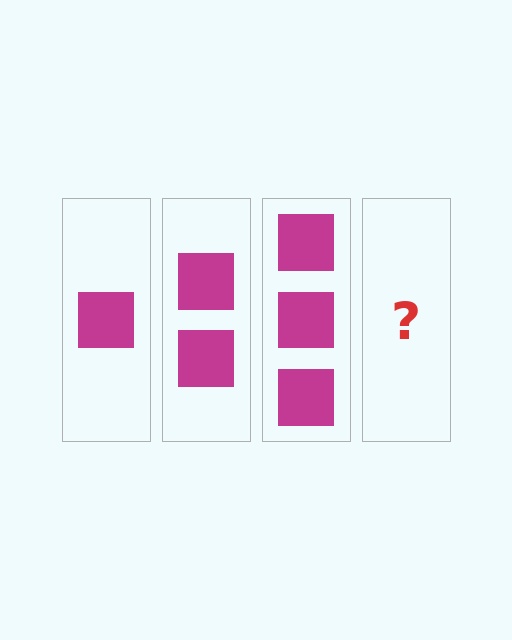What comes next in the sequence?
The next element should be 4 squares.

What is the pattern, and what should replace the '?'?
The pattern is that each step adds one more square. The '?' should be 4 squares.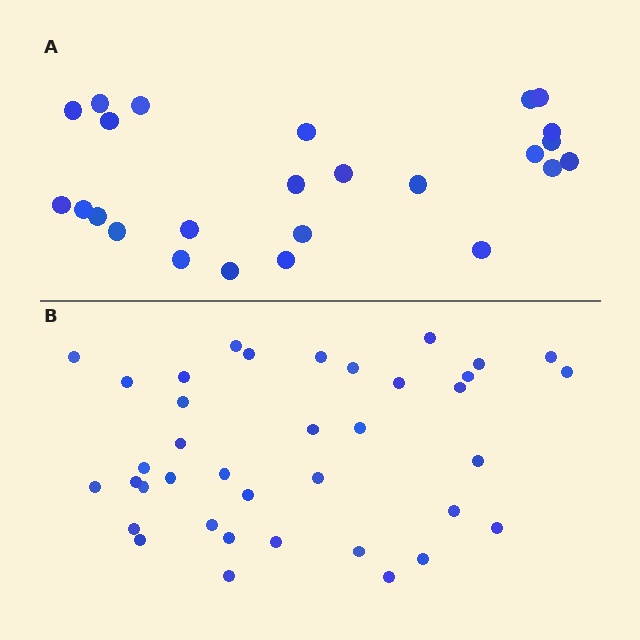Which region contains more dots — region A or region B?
Region B (the bottom region) has more dots.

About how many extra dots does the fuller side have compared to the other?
Region B has approximately 15 more dots than region A.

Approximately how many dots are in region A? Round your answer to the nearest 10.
About 20 dots. (The exact count is 25, which rounds to 20.)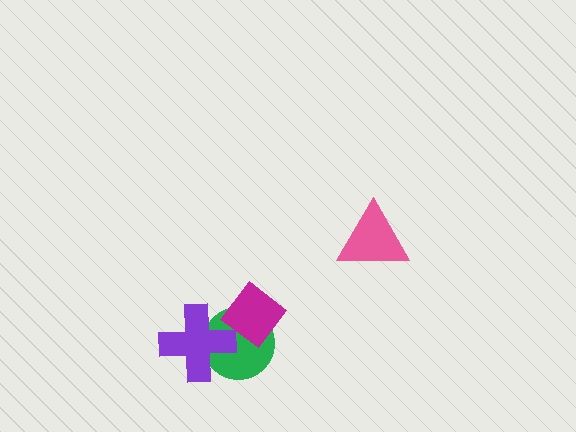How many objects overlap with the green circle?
2 objects overlap with the green circle.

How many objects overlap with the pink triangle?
0 objects overlap with the pink triangle.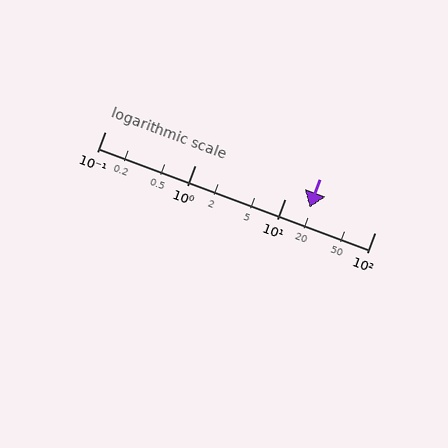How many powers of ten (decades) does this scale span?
The scale spans 3 decades, from 0.1 to 100.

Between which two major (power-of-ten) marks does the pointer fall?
The pointer is between 10 and 100.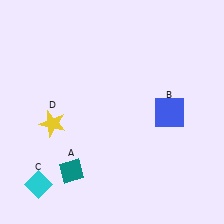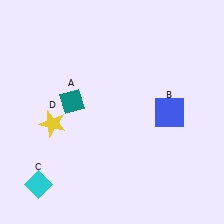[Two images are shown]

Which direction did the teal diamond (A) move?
The teal diamond (A) moved up.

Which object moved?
The teal diamond (A) moved up.